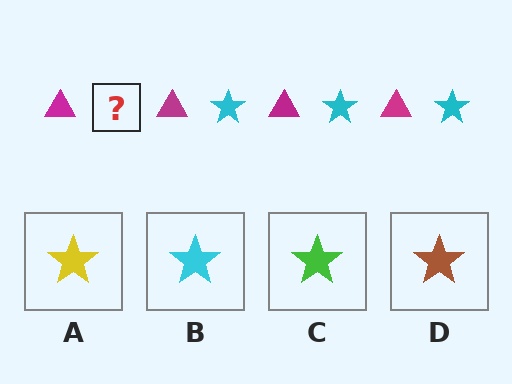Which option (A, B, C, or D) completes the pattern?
B.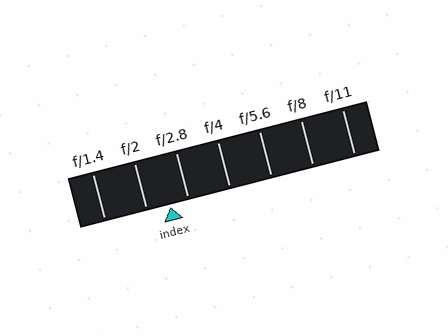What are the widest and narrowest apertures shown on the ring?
The widest aperture shown is f/1.4 and the narrowest is f/11.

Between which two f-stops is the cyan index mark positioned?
The index mark is between f/2 and f/2.8.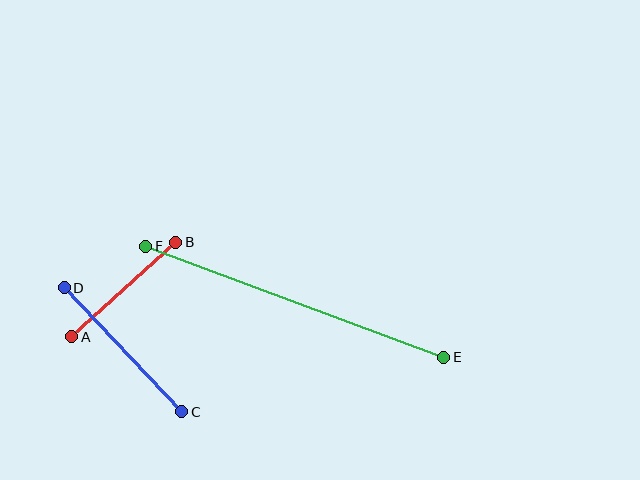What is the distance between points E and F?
The distance is approximately 318 pixels.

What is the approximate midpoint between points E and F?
The midpoint is at approximately (295, 302) pixels.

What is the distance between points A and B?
The distance is approximately 141 pixels.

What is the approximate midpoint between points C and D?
The midpoint is at approximately (123, 350) pixels.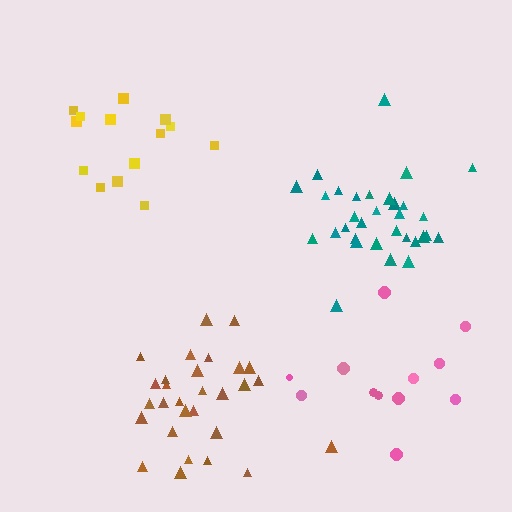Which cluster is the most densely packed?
Teal.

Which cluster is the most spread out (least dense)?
Pink.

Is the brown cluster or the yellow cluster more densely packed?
Brown.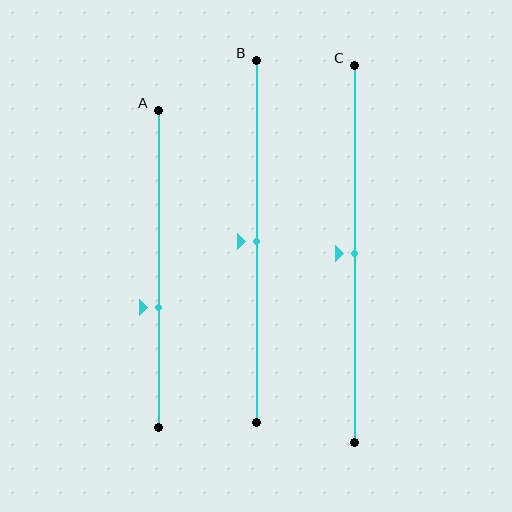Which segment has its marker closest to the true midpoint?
Segment B has its marker closest to the true midpoint.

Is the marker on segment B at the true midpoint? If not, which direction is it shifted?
Yes, the marker on segment B is at the true midpoint.